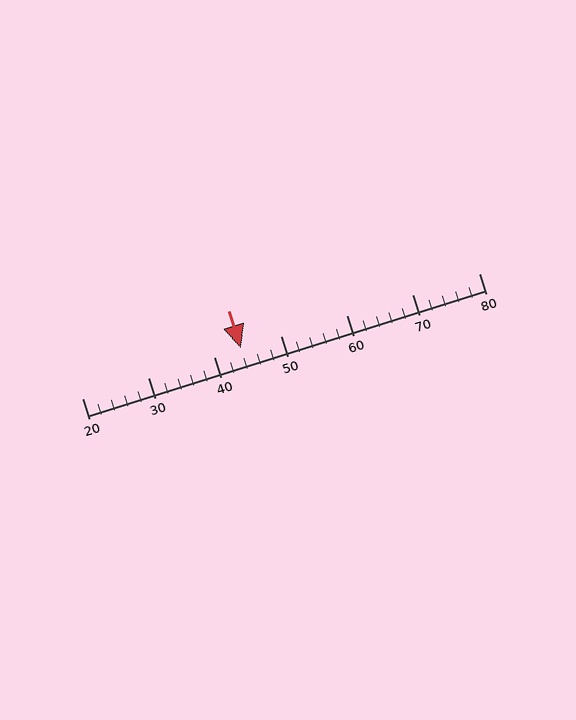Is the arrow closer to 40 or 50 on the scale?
The arrow is closer to 40.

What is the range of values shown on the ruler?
The ruler shows values from 20 to 80.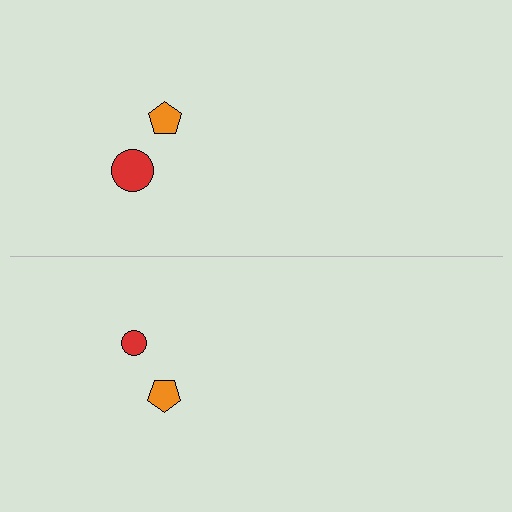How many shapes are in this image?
There are 4 shapes in this image.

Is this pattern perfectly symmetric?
No, the pattern is not perfectly symmetric. The red circle on the bottom side has a different size than its mirror counterpart.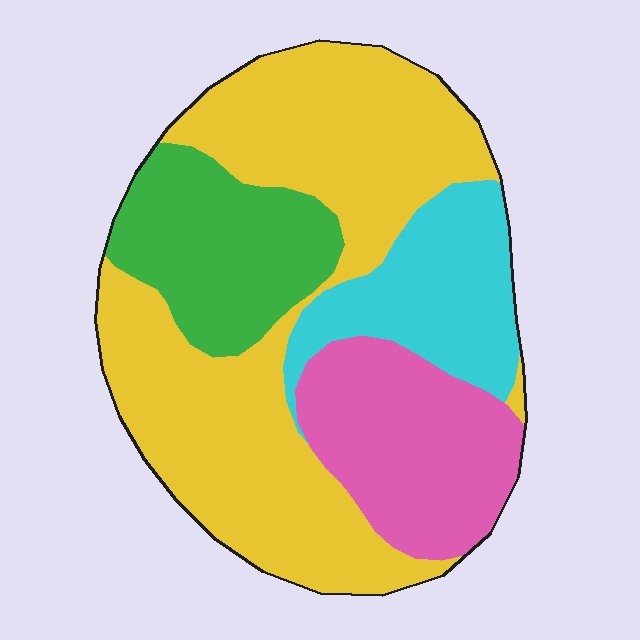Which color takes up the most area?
Yellow, at roughly 50%.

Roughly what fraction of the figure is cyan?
Cyan takes up less than a quarter of the figure.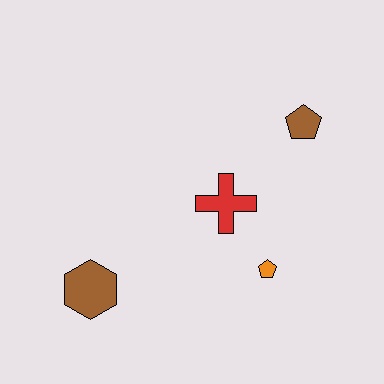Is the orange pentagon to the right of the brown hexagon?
Yes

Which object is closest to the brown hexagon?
The red cross is closest to the brown hexagon.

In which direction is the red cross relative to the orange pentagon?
The red cross is above the orange pentagon.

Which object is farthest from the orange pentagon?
The brown hexagon is farthest from the orange pentagon.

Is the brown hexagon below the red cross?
Yes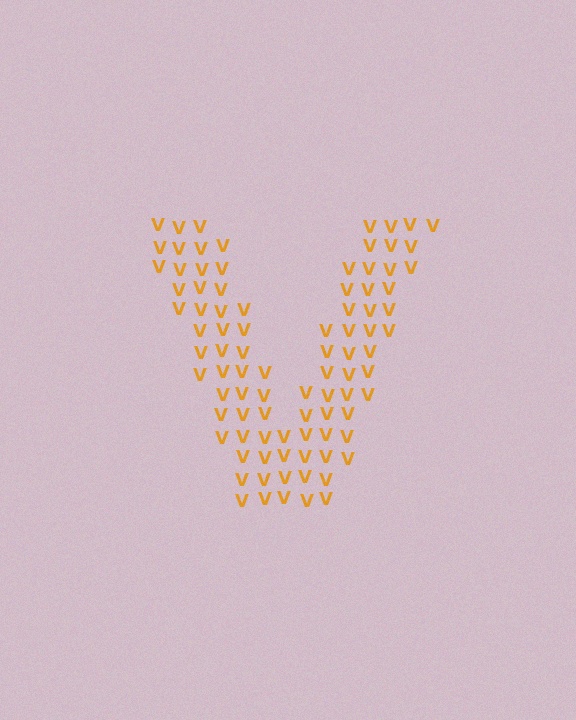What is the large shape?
The large shape is the letter V.